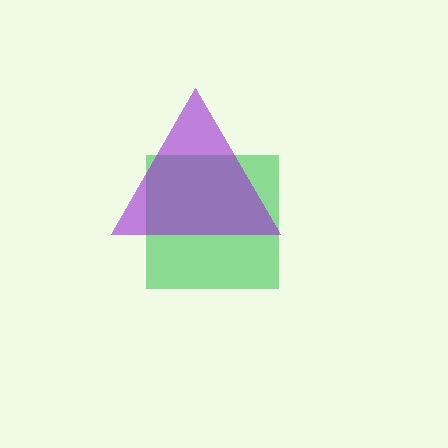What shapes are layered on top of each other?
The layered shapes are: a green square, a purple triangle.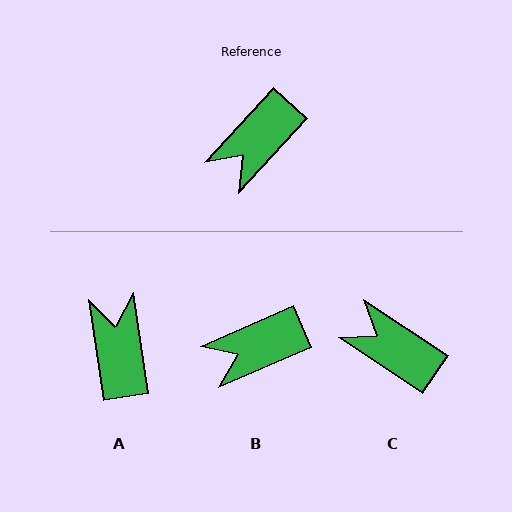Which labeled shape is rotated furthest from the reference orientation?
A, about 128 degrees away.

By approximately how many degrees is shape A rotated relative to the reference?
Approximately 128 degrees clockwise.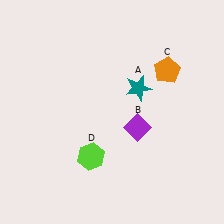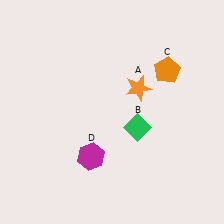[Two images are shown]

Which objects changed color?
A changed from teal to orange. B changed from purple to green. D changed from lime to magenta.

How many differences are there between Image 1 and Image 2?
There are 3 differences between the two images.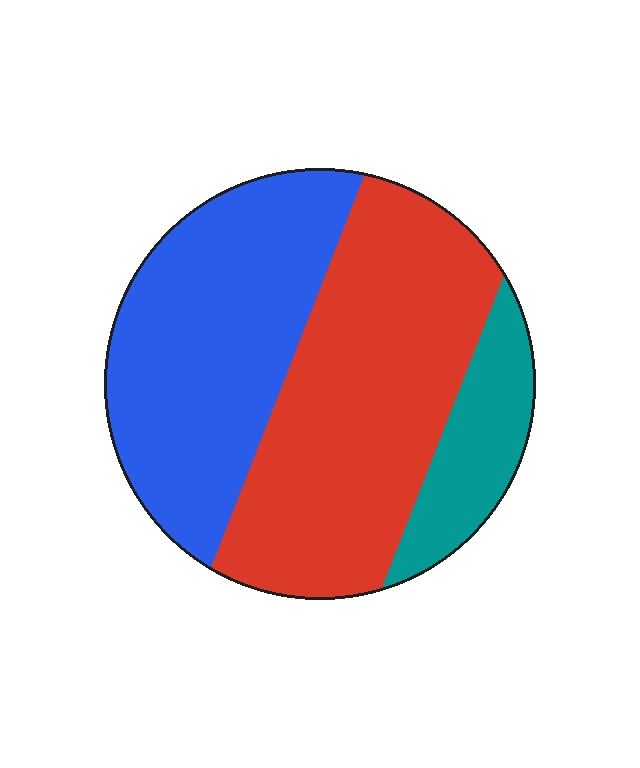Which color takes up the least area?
Teal, at roughly 15%.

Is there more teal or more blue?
Blue.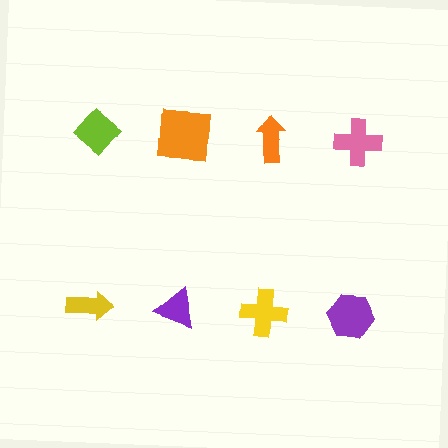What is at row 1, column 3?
An orange arrow.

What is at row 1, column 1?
A lime diamond.